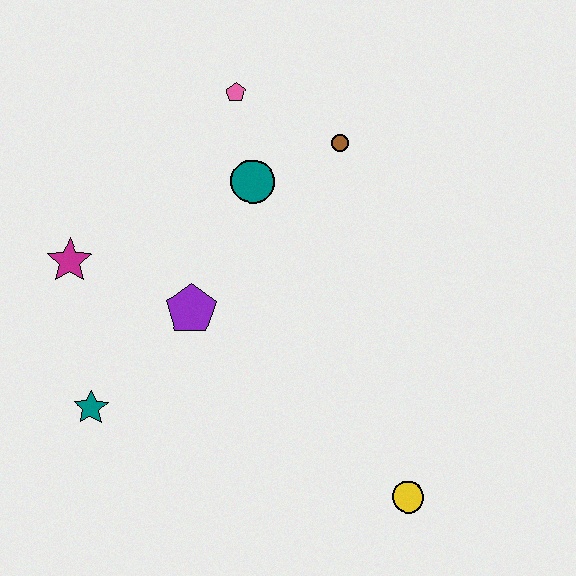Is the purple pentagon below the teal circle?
Yes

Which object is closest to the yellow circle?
The purple pentagon is closest to the yellow circle.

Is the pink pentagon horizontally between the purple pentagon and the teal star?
No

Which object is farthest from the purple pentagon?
The yellow circle is farthest from the purple pentagon.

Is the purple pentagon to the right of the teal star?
Yes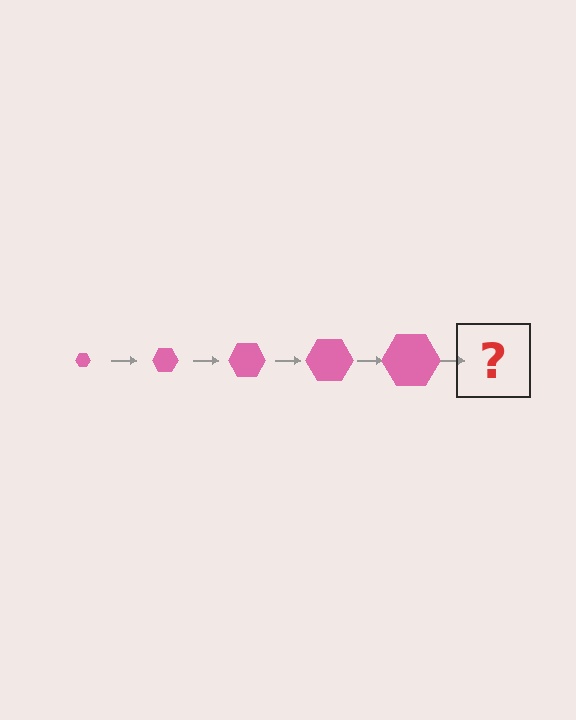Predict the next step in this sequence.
The next step is a pink hexagon, larger than the previous one.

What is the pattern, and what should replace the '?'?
The pattern is that the hexagon gets progressively larger each step. The '?' should be a pink hexagon, larger than the previous one.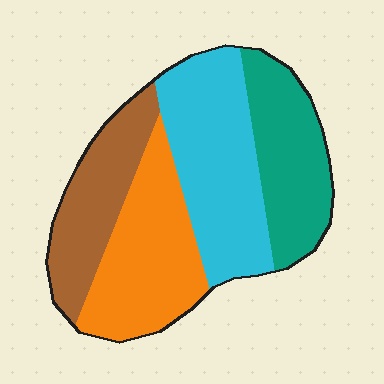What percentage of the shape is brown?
Brown takes up about one fifth (1/5) of the shape.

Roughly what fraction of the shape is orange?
Orange takes up between a sixth and a third of the shape.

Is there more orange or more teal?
Orange.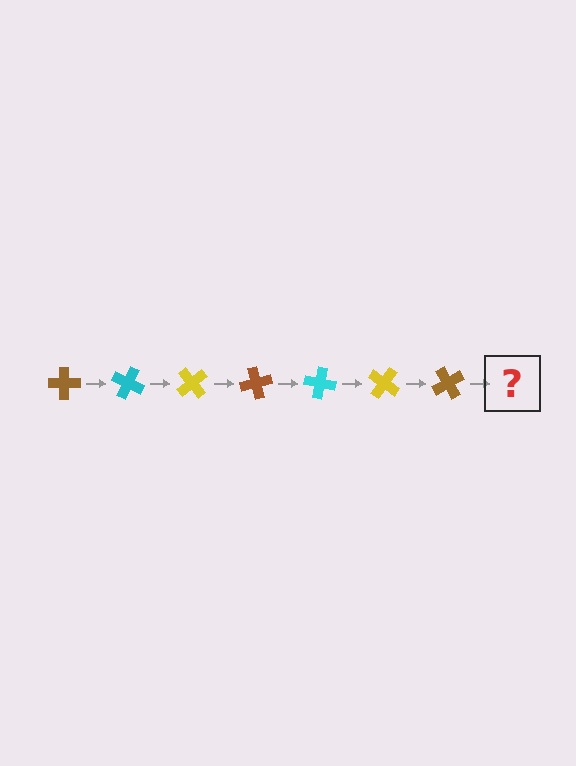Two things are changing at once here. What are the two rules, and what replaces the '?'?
The two rules are that it rotates 25 degrees each step and the color cycles through brown, cyan, and yellow. The '?' should be a cyan cross, rotated 175 degrees from the start.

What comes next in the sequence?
The next element should be a cyan cross, rotated 175 degrees from the start.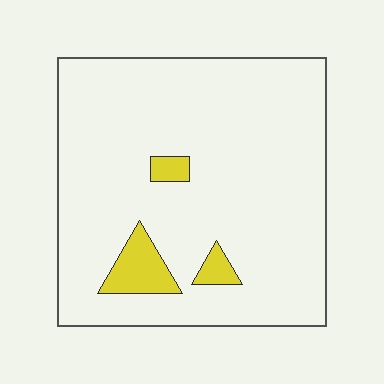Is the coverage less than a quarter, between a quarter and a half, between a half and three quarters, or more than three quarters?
Less than a quarter.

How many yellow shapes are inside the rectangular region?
3.